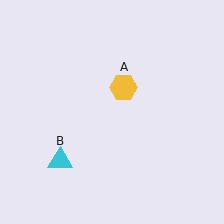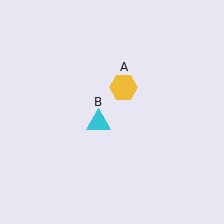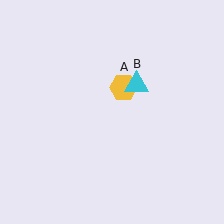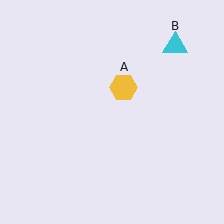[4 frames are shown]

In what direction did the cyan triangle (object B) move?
The cyan triangle (object B) moved up and to the right.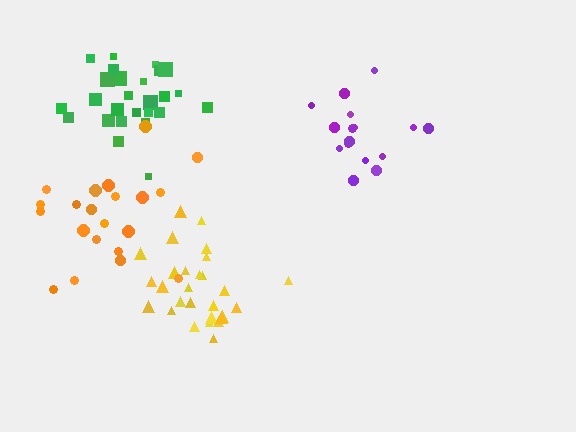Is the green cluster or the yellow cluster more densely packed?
Green.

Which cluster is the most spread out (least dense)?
Orange.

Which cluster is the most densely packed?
Green.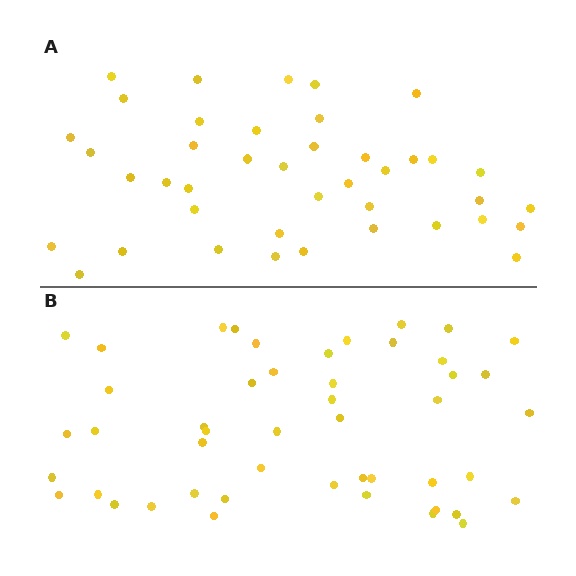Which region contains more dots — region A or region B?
Region B (the bottom region) has more dots.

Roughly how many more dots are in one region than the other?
Region B has roughly 8 or so more dots than region A.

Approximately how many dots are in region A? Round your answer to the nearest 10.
About 40 dots. (The exact count is 41, which rounds to 40.)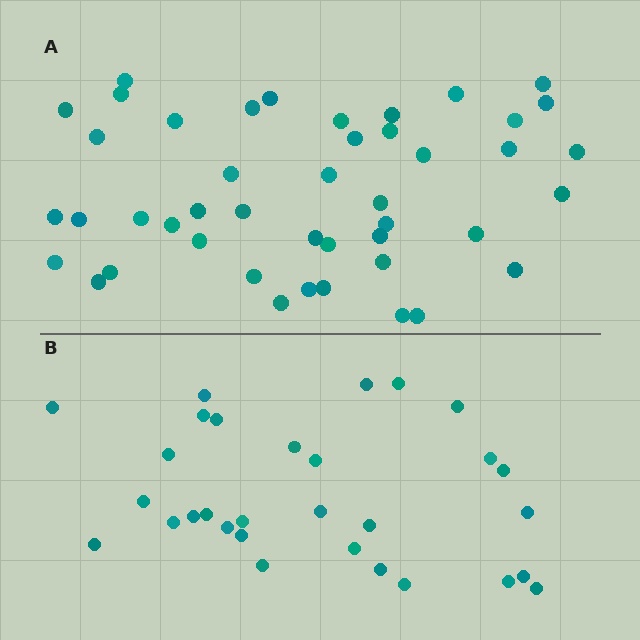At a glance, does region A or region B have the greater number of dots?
Region A (the top region) has more dots.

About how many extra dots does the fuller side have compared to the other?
Region A has approximately 15 more dots than region B.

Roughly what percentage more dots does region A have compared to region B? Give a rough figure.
About 50% more.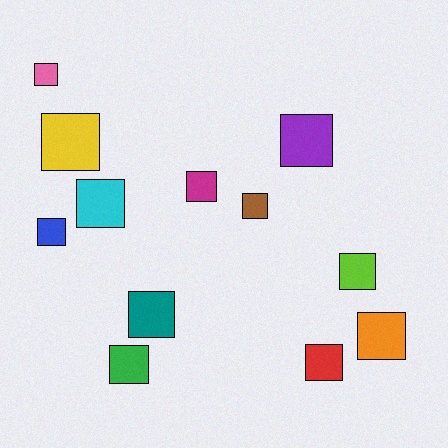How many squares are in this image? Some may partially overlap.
There are 12 squares.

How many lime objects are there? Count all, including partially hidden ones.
There is 1 lime object.